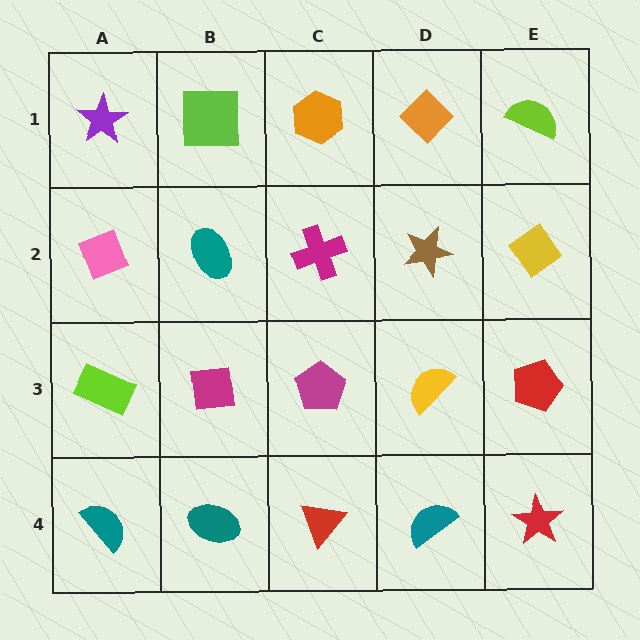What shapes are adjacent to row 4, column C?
A magenta pentagon (row 3, column C), a teal ellipse (row 4, column B), a teal semicircle (row 4, column D).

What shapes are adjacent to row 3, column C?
A magenta cross (row 2, column C), a red triangle (row 4, column C), a magenta square (row 3, column B), a yellow semicircle (row 3, column D).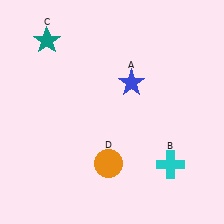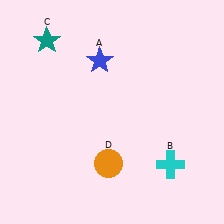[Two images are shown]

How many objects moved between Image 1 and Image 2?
1 object moved between the two images.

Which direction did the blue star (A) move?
The blue star (A) moved left.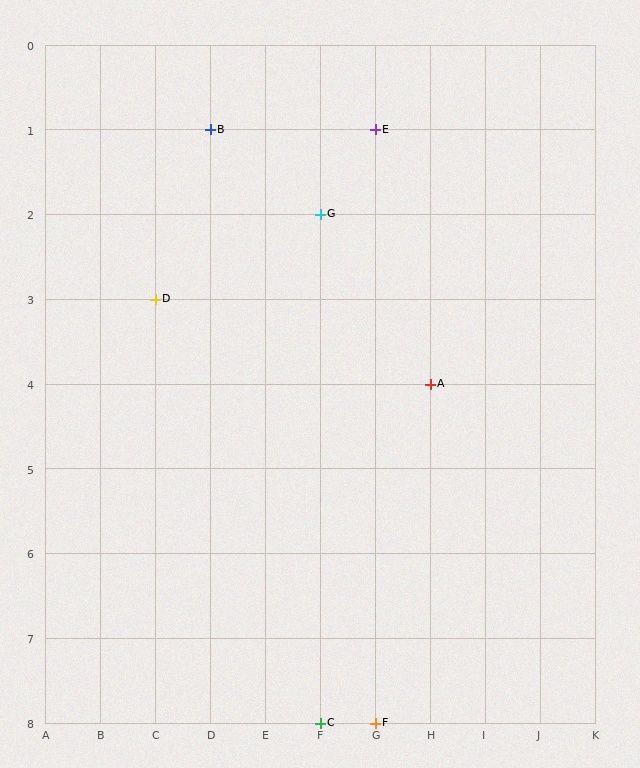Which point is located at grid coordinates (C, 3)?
Point D is at (C, 3).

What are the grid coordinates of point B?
Point B is at grid coordinates (D, 1).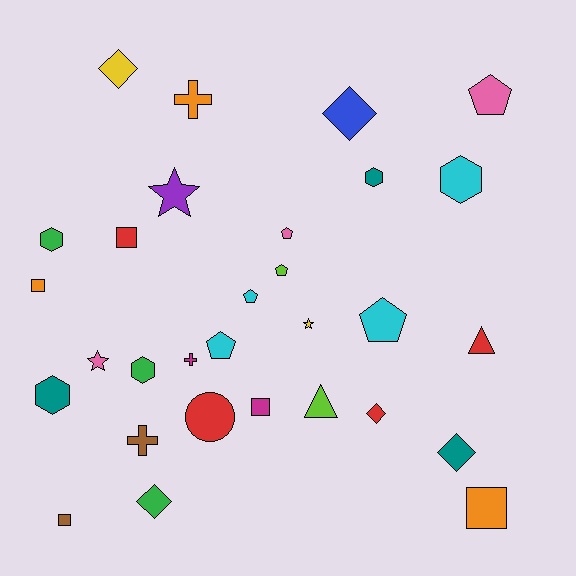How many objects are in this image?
There are 30 objects.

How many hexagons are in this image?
There are 5 hexagons.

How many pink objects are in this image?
There are 3 pink objects.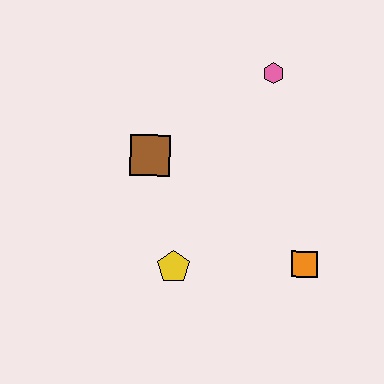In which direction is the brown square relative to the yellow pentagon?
The brown square is above the yellow pentagon.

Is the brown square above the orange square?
Yes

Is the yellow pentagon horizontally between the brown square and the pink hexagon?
Yes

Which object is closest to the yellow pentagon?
The brown square is closest to the yellow pentagon.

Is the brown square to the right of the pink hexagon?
No